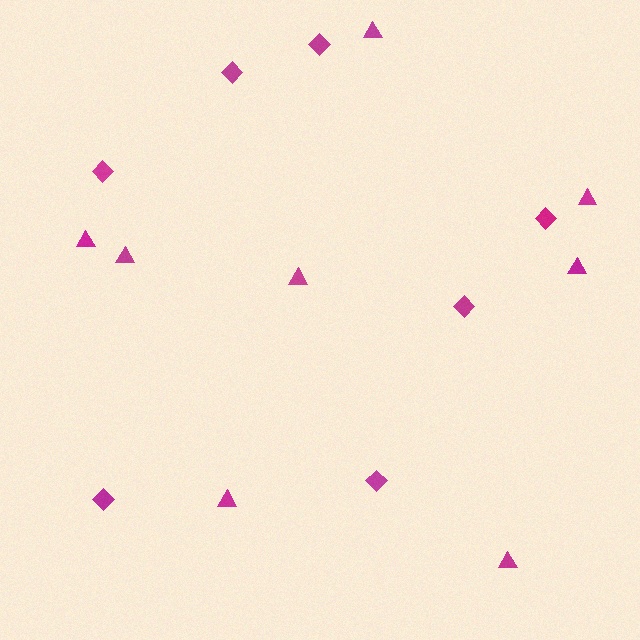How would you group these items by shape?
There are 2 groups: one group of diamonds (7) and one group of triangles (8).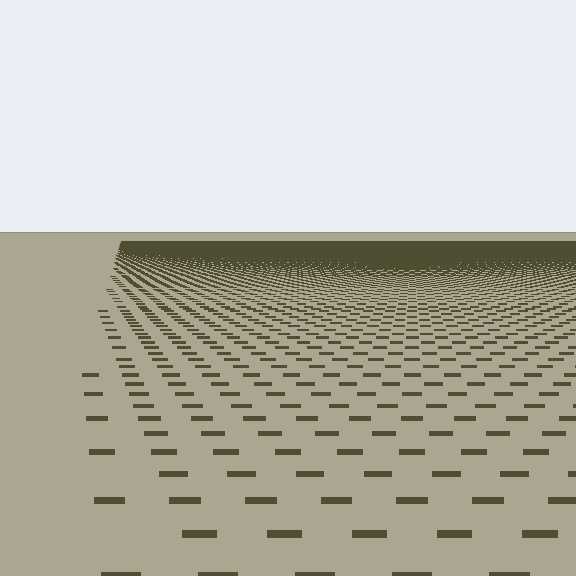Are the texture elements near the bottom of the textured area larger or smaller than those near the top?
Larger. Near the bottom, elements are closer to the viewer and appear at a bigger on-screen size.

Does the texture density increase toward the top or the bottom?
Density increases toward the top.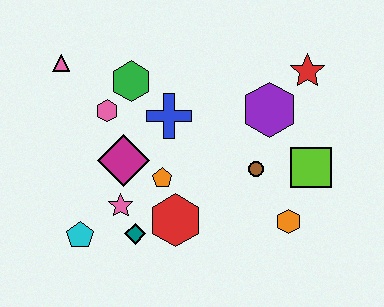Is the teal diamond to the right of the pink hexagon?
Yes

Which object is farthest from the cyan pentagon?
The red star is farthest from the cyan pentagon.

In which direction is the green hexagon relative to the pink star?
The green hexagon is above the pink star.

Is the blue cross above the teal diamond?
Yes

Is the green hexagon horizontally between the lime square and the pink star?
Yes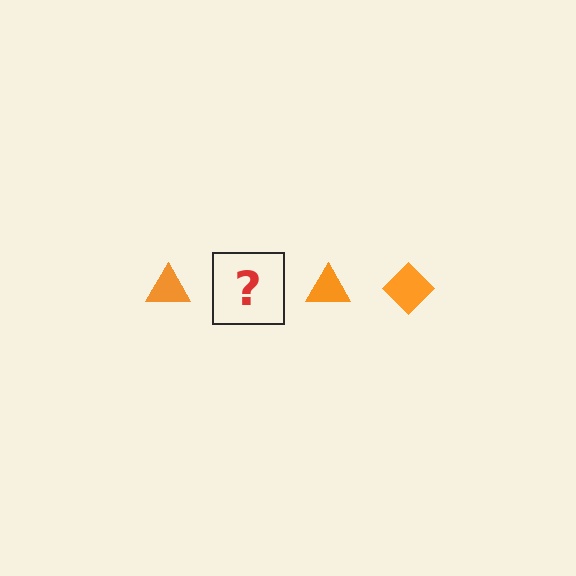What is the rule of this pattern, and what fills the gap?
The rule is that the pattern cycles through triangle, diamond shapes in orange. The gap should be filled with an orange diamond.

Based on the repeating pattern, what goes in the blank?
The blank should be an orange diamond.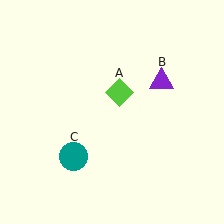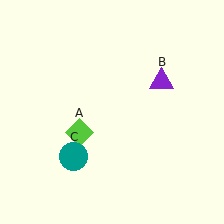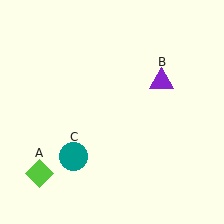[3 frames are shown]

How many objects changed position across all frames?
1 object changed position: lime diamond (object A).